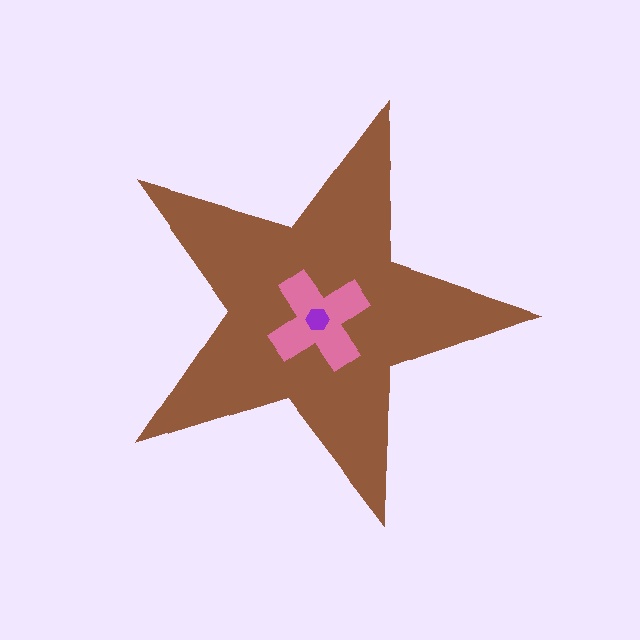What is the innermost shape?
The purple hexagon.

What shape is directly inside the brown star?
The pink cross.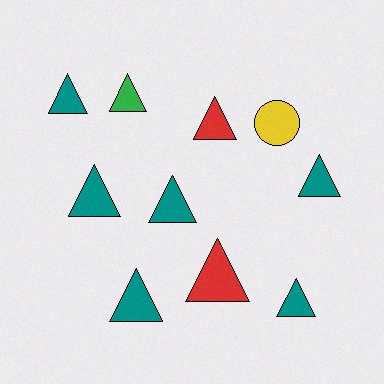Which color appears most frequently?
Teal, with 6 objects.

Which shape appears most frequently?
Triangle, with 9 objects.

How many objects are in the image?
There are 10 objects.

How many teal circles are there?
There are no teal circles.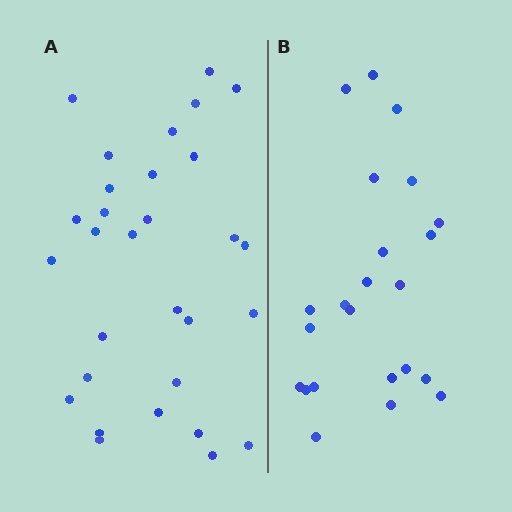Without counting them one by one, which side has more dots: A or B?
Region A (the left region) has more dots.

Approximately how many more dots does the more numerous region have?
Region A has roughly 8 or so more dots than region B.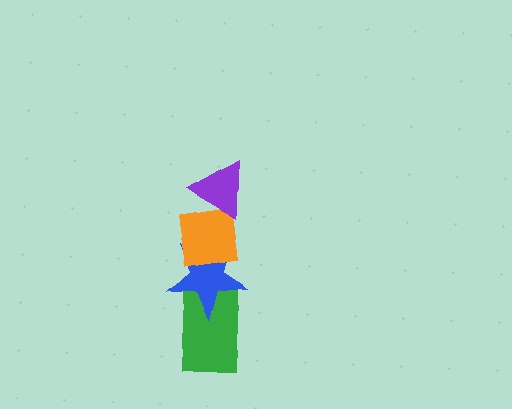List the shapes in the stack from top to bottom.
From top to bottom: the purple triangle, the orange square, the blue star, the green rectangle.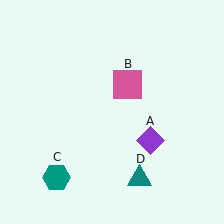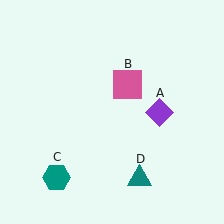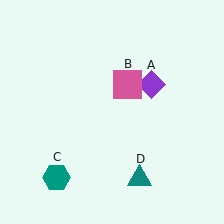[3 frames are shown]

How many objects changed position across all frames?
1 object changed position: purple diamond (object A).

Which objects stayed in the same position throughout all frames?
Pink square (object B) and teal hexagon (object C) and teal triangle (object D) remained stationary.